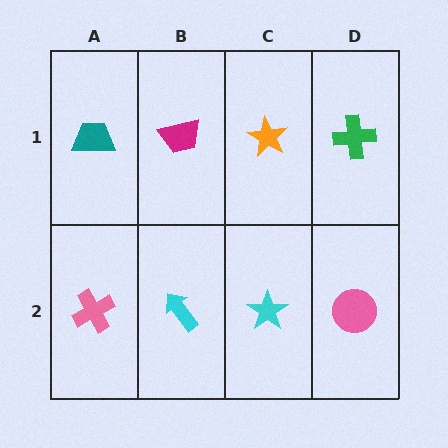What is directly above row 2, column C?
An orange star.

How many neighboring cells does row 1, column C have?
3.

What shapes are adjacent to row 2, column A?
A teal trapezoid (row 1, column A), a cyan arrow (row 2, column B).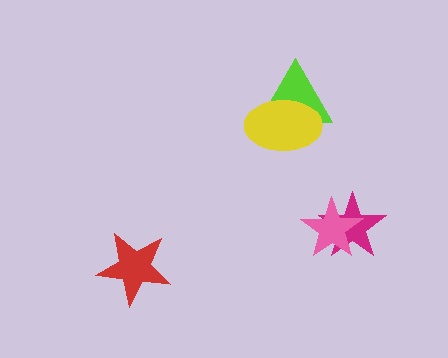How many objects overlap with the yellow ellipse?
1 object overlaps with the yellow ellipse.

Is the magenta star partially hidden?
Yes, it is partially covered by another shape.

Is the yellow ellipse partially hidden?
No, no other shape covers it.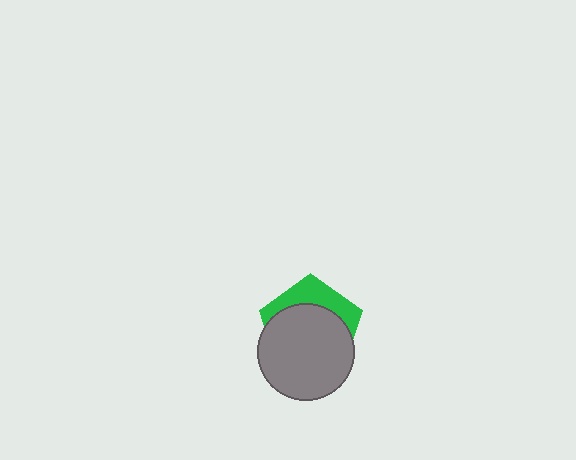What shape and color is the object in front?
The object in front is a gray circle.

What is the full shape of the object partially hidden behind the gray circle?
The partially hidden object is a green pentagon.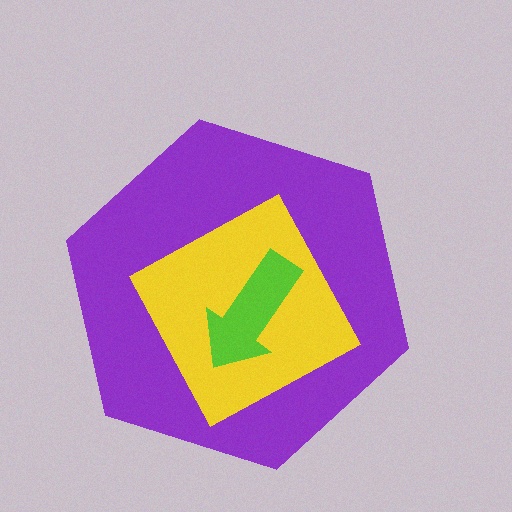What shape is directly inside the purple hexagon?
The yellow diamond.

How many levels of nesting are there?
3.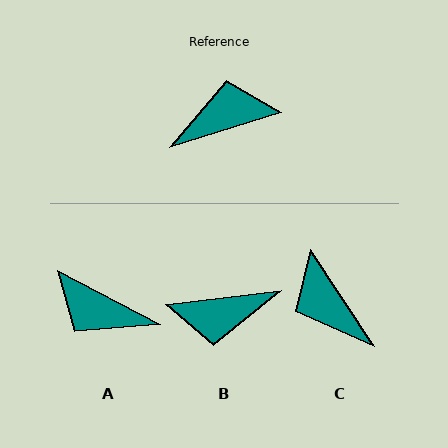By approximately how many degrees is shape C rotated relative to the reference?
Approximately 106 degrees counter-clockwise.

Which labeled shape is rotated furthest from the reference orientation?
B, about 170 degrees away.